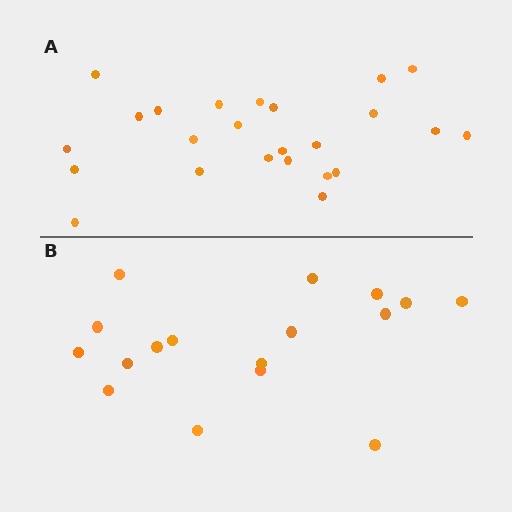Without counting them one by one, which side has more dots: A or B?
Region A (the top region) has more dots.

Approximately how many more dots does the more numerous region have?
Region A has roughly 8 or so more dots than region B.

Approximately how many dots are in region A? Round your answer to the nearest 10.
About 20 dots. (The exact count is 24, which rounds to 20.)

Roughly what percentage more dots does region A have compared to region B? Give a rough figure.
About 40% more.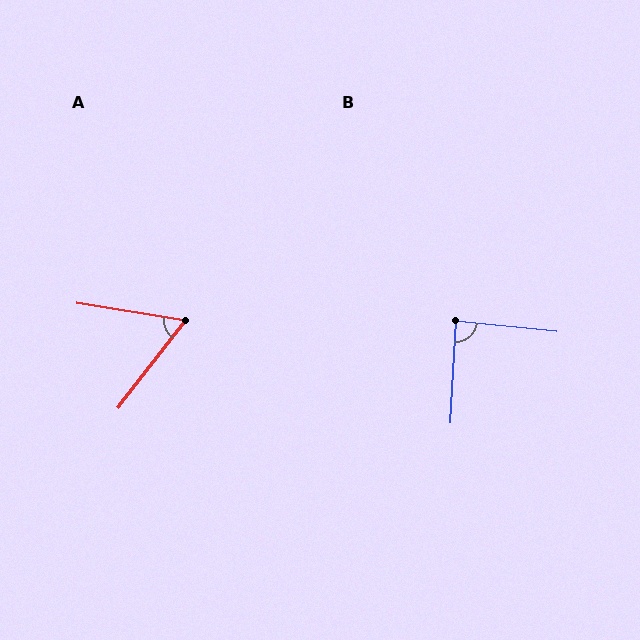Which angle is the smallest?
A, at approximately 61 degrees.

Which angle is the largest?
B, at approximately 87 degrees.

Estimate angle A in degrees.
Approximately 61 degrees.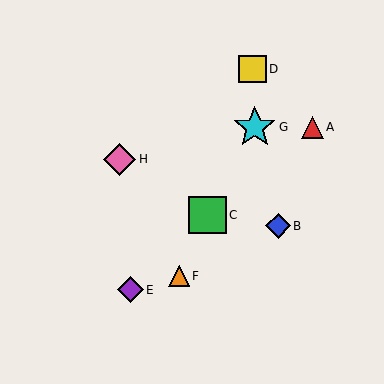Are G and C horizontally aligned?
No, G is at y≈127 and C is at y≈215.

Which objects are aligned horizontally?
Objects A, G are aligned horizontally.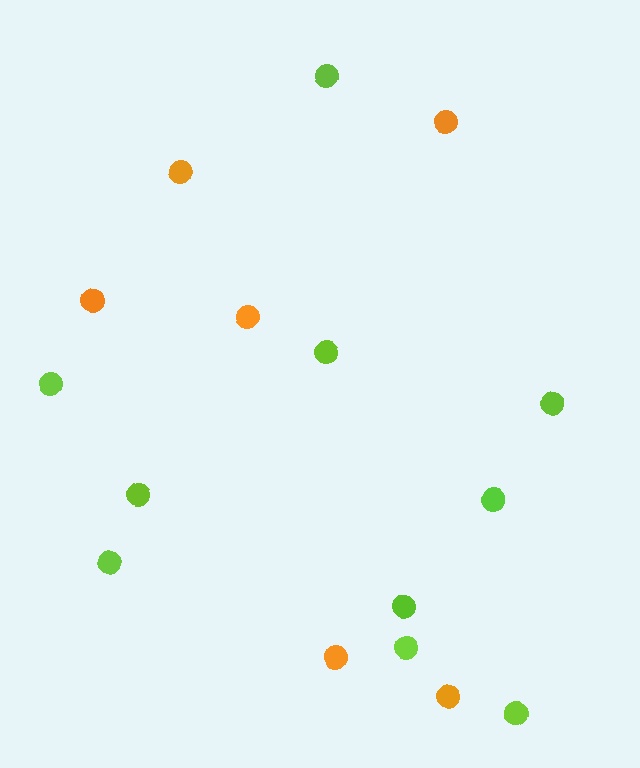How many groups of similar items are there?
There are 2 groups: one group of lime circles (10) and one group of orange circles (6).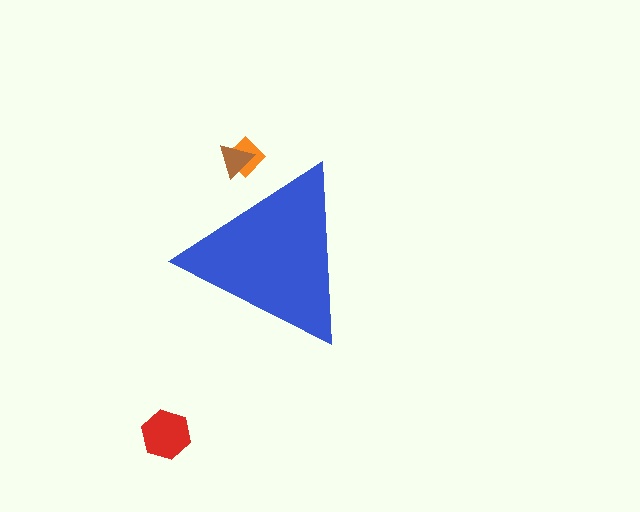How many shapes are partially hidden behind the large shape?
2 shapes are partially hidden.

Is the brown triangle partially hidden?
Yes, the brown triangle is partially hidden behind the blue triangle.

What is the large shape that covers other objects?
A blue triangle.